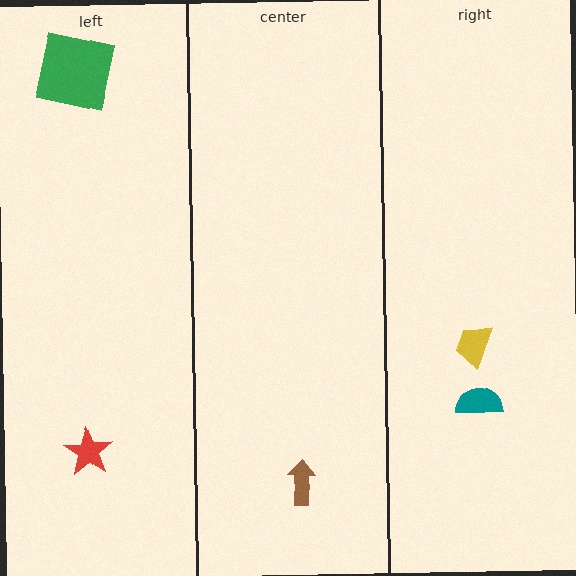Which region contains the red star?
The left region.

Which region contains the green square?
The left region.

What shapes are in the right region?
The teal semicircle, the yellow trapezoid.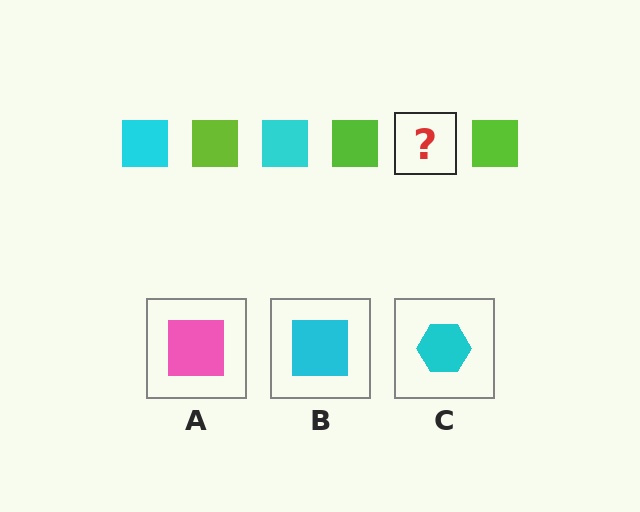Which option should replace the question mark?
Option B.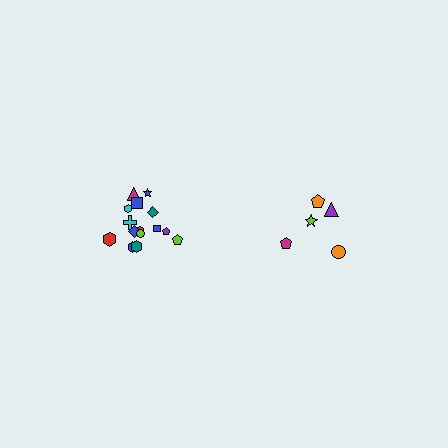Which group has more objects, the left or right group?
The left group.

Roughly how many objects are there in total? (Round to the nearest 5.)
Roughly 20 objects in total.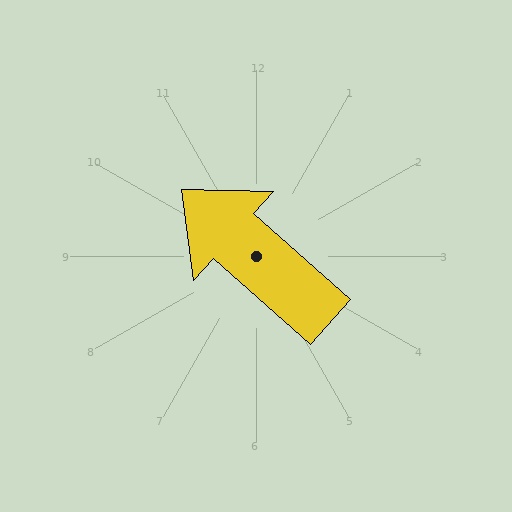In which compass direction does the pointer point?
Northwest.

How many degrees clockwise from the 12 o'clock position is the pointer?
Approximately 312 degrees.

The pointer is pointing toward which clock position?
Roughly 10 o'clock.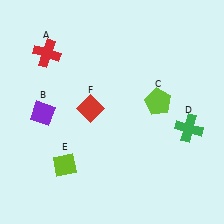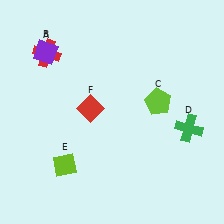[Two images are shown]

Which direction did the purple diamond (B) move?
The purple diamond (B) moved up.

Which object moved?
The purple diamond (B) moved up.